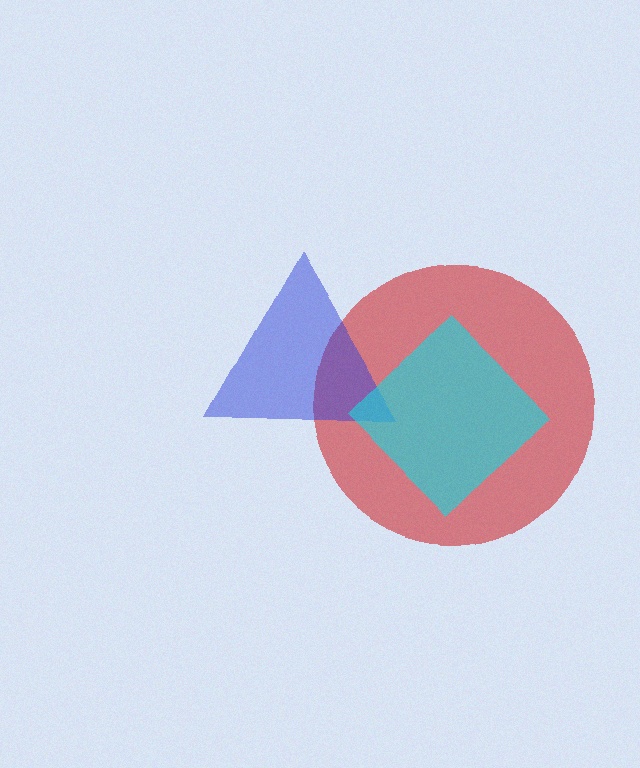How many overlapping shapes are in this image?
There are 3 overlapping shapes in the image.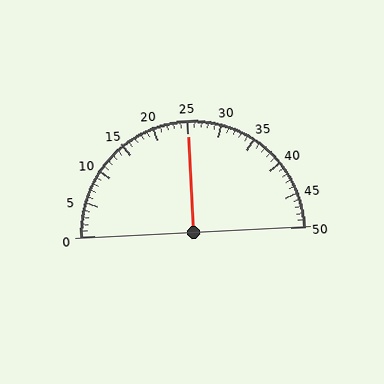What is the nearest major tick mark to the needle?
The nearest major tick mark is 25.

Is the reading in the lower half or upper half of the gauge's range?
The reading is in the upper half of the range (0 to 50).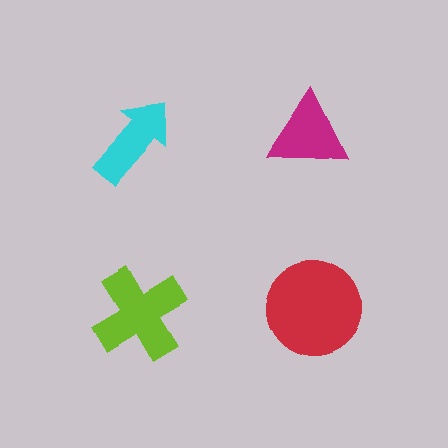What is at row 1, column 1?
A cyan arrow.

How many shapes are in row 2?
2 shapes.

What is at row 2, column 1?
A lime cross.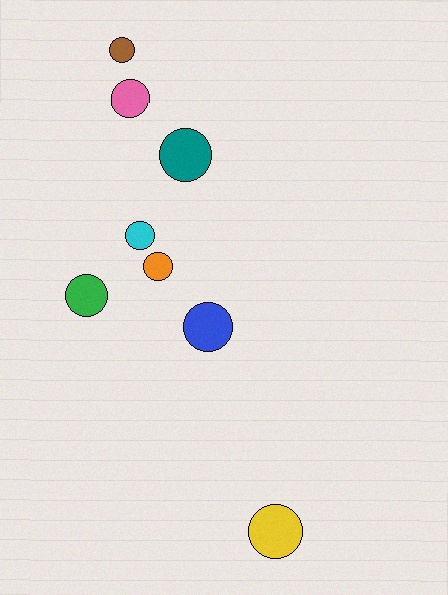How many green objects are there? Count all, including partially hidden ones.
There is 1 green object.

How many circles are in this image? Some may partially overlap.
There are 8 circles.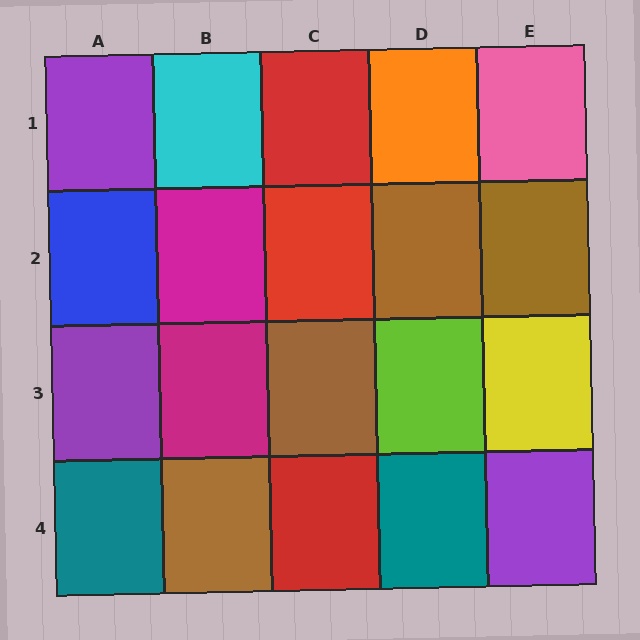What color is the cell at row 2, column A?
Blue.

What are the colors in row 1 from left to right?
Purple, cyan, red, orange, pink.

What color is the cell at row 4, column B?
Brown.